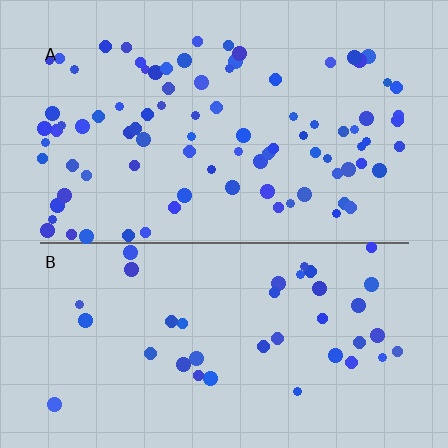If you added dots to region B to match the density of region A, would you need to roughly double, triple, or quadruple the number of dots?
Approximately double.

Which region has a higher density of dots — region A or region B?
A (the top).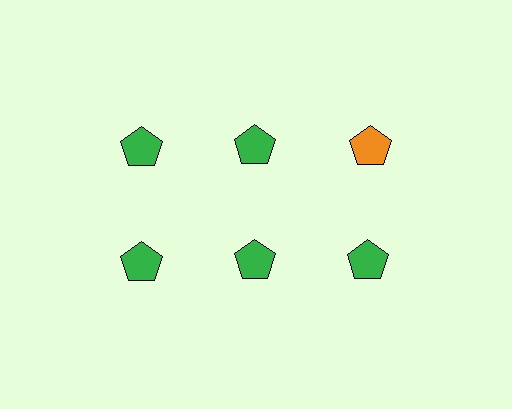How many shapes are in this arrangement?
There are 6 shapes arranged in a grid pattern.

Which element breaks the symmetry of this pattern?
The orange pentagon in the top row, center column breaks the symmetry. All other shapes are green pentagons.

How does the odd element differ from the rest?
It has a different color: orange instead of green.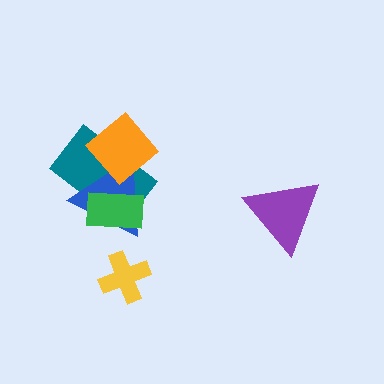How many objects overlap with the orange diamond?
2 objects overlap with the orange diamond.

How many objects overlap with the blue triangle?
3 objects overlap with the blue triangle.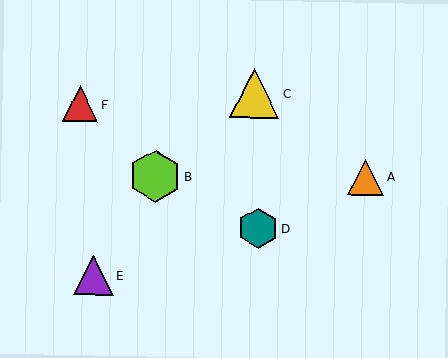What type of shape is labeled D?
Shape D is a teal hexagon.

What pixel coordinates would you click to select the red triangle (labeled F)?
Click at (80, 104) to select the red triangle F.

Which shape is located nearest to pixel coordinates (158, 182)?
The lime hexagon (labeled B) at (155, 176) is nearest to that location.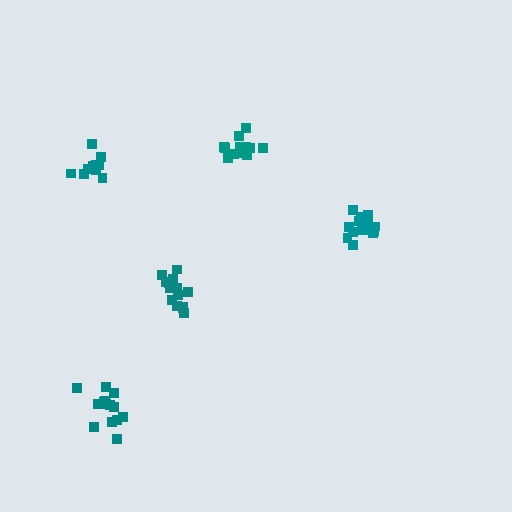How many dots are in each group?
Group 1: 12 dots, Group 2: 17 dots, Group 3: 15 dots, Group 4: 14 dots, Group 5: 11 dots (69 total).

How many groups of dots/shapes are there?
There are 5 groups.